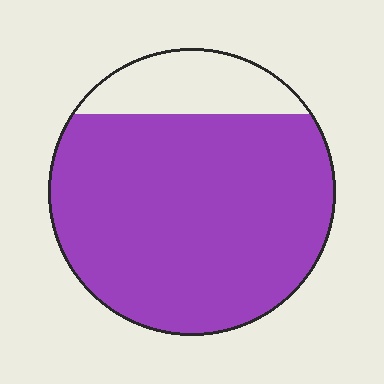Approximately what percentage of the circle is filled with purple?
Approximately 85%.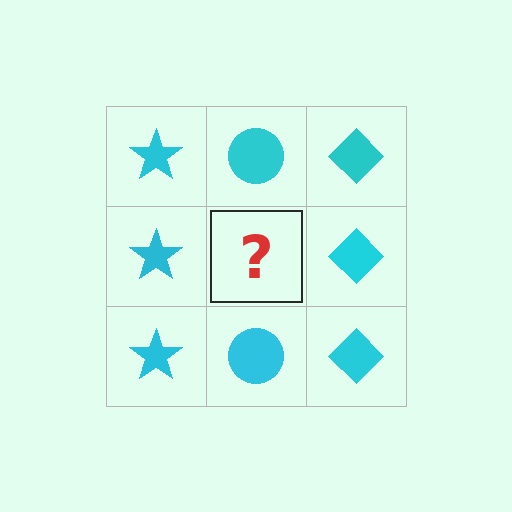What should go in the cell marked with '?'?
The missing cell should contain a cyan circle.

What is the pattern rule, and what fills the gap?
The rule is that each column has a consistent shape. The gap should be filled with a cyan circle.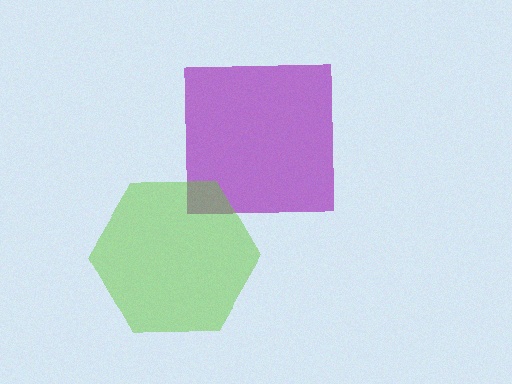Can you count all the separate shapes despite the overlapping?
Yes, there are 2 separate shapes.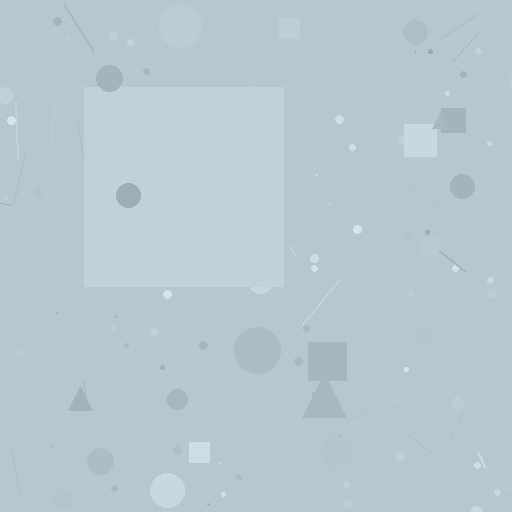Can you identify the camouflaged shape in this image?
The camouflaged shape is a square.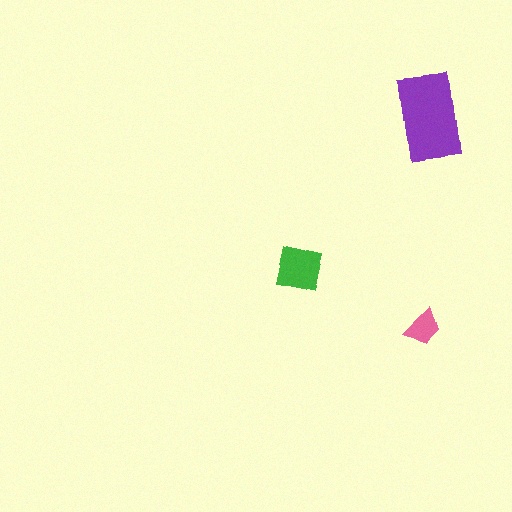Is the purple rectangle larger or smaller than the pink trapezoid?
Larger.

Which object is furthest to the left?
The green square is leftmost.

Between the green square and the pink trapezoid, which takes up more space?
The green square.